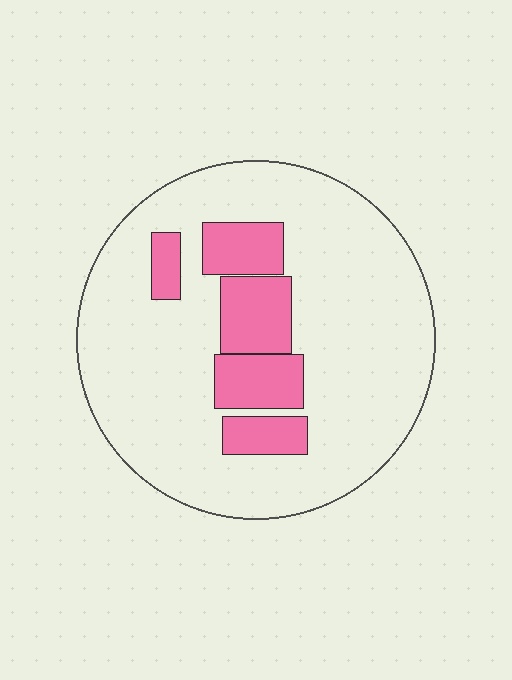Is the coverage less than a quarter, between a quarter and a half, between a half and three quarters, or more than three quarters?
Less than a quarter.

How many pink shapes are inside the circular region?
5.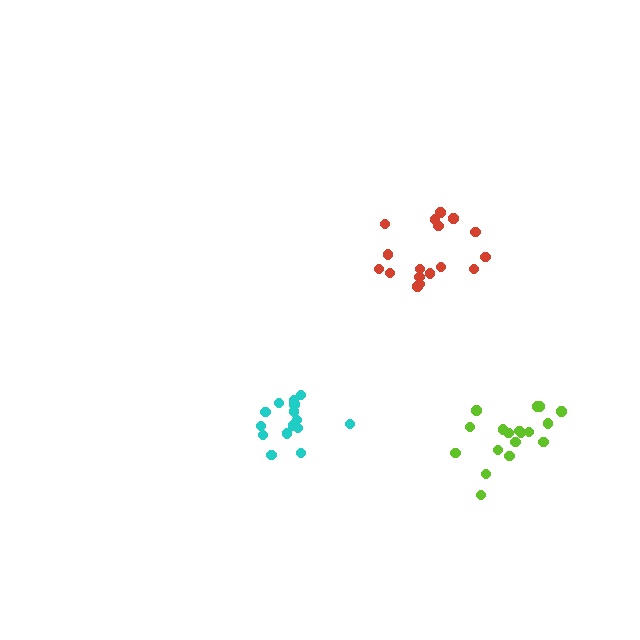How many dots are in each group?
Group 1: 15 dots, Group 2: 18 dots, Group 3: 18 dots (51 total).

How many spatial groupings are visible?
There are 3 spatial groupings.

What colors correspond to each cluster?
The clusters are colored: cyan, lime, red.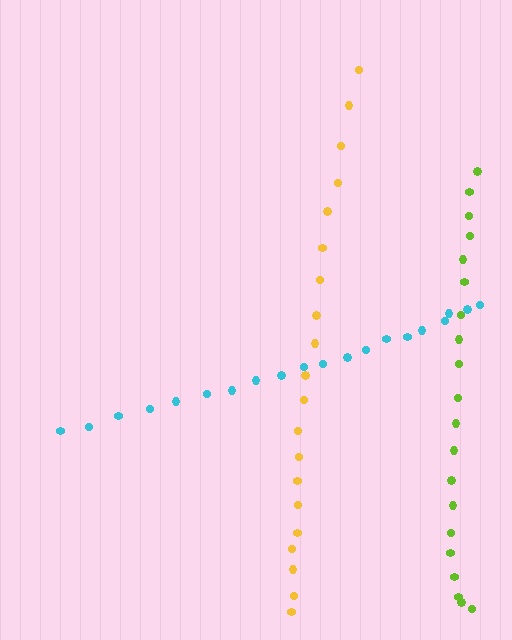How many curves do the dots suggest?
There are 3 distinct paths.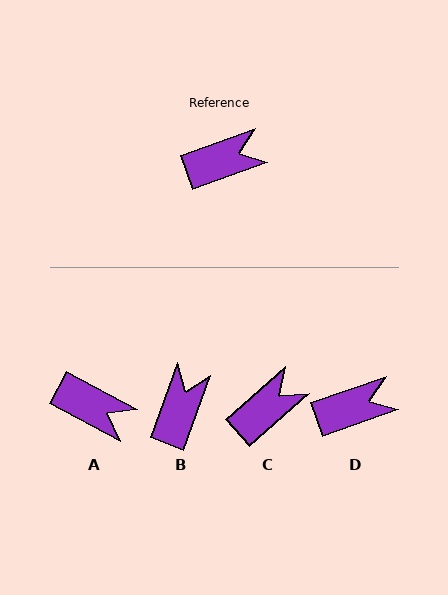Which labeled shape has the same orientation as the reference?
D.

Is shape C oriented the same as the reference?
No, it is off by about 21 degrees.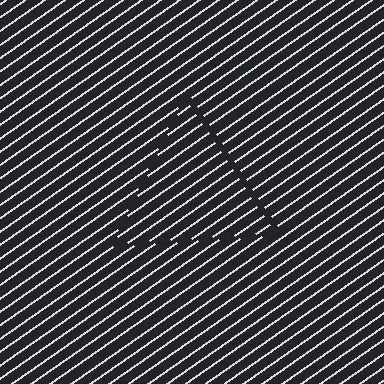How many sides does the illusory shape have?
3 sides — the line-ends trace a triangle.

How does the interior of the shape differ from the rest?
The interior of the shape contains the same grating, shifted by half a period — the contour is defined by the phase discontinuity where line-ends from the inner and outer gratings abut.